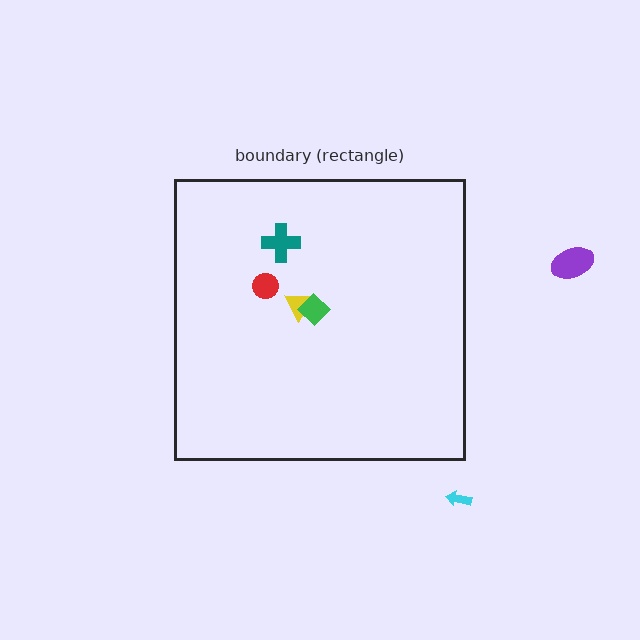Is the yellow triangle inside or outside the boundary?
Inside.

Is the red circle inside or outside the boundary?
Inside.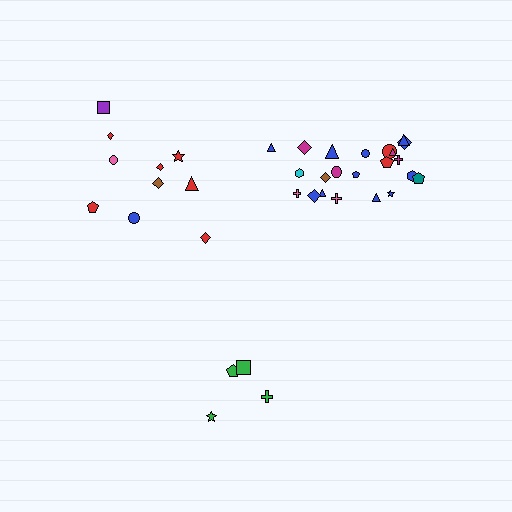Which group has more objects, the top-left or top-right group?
The top-right group.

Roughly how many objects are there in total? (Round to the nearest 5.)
Roughly 35 objects in total.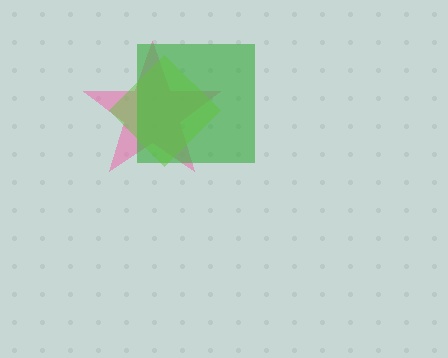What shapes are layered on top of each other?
The layered shapes are: a pink star, a green square, a lime diamond.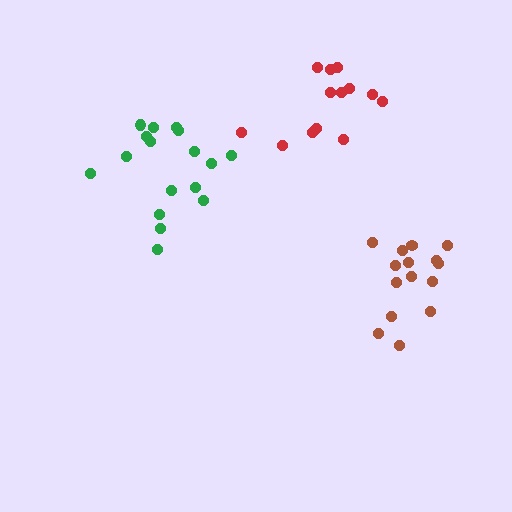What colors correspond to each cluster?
The clusters are colored: red, brown, green.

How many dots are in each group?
Group 1: 13 dots, Group 2: 15 dots, Group 3: 17 dots (45 total).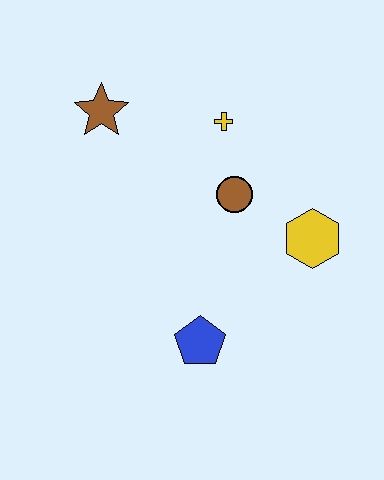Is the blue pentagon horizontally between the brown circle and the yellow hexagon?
No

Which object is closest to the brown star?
The yellow cross is closest to the brown star.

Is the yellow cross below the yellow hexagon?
No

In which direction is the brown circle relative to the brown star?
The brown circle is to the right of the brown star.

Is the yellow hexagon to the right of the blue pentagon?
Yes